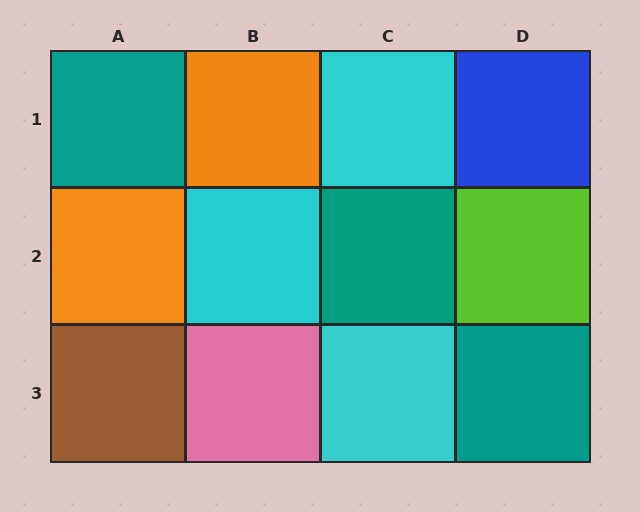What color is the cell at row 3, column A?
Brown.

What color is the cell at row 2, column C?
Teal.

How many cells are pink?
1 cell is pink.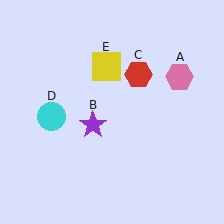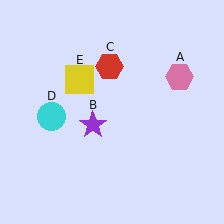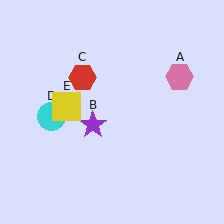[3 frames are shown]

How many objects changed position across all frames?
2 objects changed position: red hexagon (object C), yellow square (object E).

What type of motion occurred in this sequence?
The red hexagon (object C), yellow square (object E) rotated counterclockwise around the center of the scene.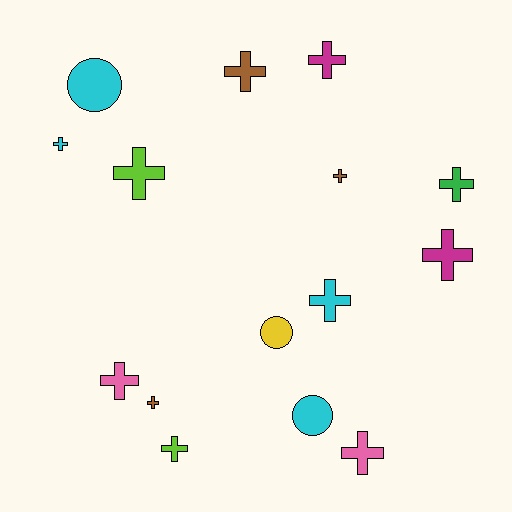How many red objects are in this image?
There are no red objects.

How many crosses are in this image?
There are 12 crosses.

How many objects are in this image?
There are 15 objects.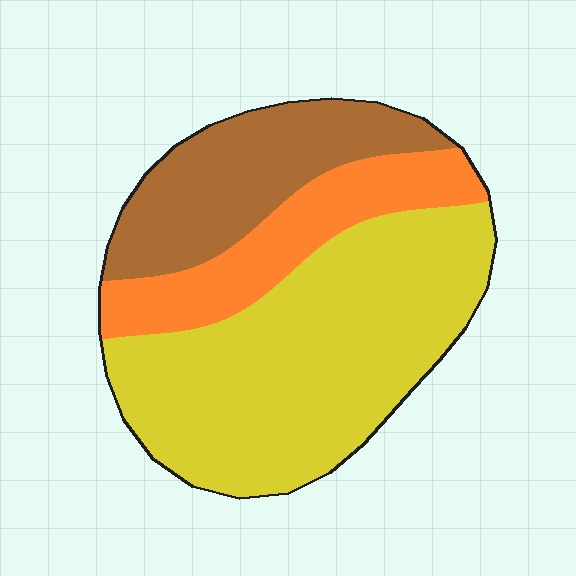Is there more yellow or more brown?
Yellow.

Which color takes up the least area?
Orange, at roughly 20%.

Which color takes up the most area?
Yellow, at roughly 55%.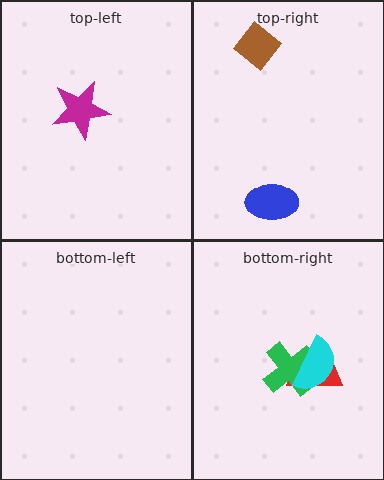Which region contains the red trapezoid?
The bottom-right region.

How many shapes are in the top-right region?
2.